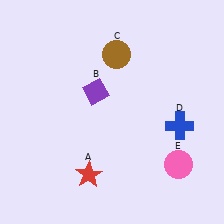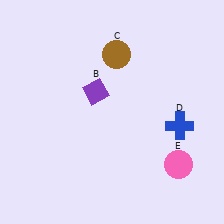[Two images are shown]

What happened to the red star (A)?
The red star (A) was removed in Image 2. It was in the bottom-left area of Image 1.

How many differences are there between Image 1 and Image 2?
There is 1 difference between the two images.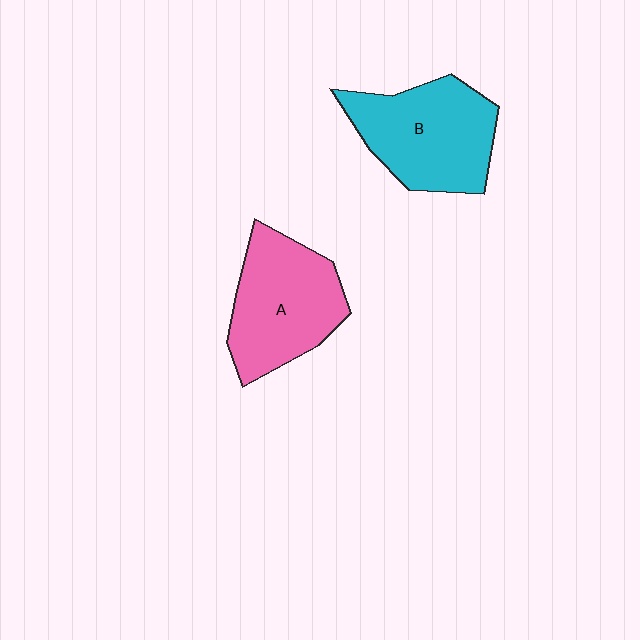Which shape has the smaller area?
Shape A (pink).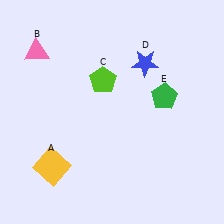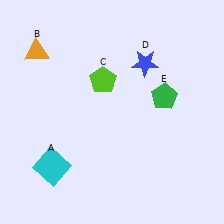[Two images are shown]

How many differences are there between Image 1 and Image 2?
There are 2 differences between the two images.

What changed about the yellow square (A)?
In Image 1, A is yellow. In Image 2, it changed to cyan.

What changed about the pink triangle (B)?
In Image 1, B is pink. In Image 2, it changed to orange.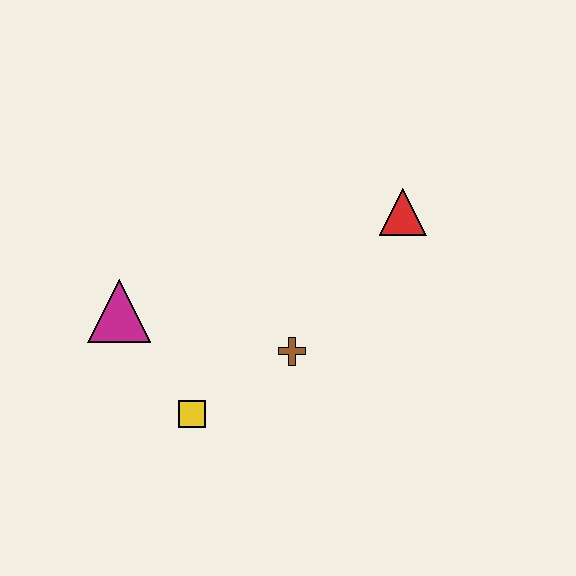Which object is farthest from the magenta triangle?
The red triangle is farthest from the magenta triangle.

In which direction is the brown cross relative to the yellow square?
The brown cross is to the right of the yellow square.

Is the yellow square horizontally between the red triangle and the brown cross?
No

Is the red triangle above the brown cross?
Yes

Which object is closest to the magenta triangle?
The yellow square is closest to the magenta triangle.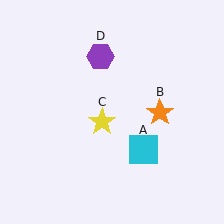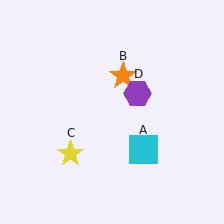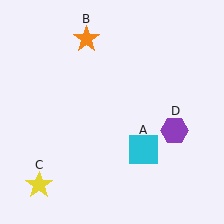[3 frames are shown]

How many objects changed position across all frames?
3 objects changed position: orange star (object B), yellow star (object C), purple hexagon (object D).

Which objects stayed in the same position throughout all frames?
Cyan square (object A) remained stationary.